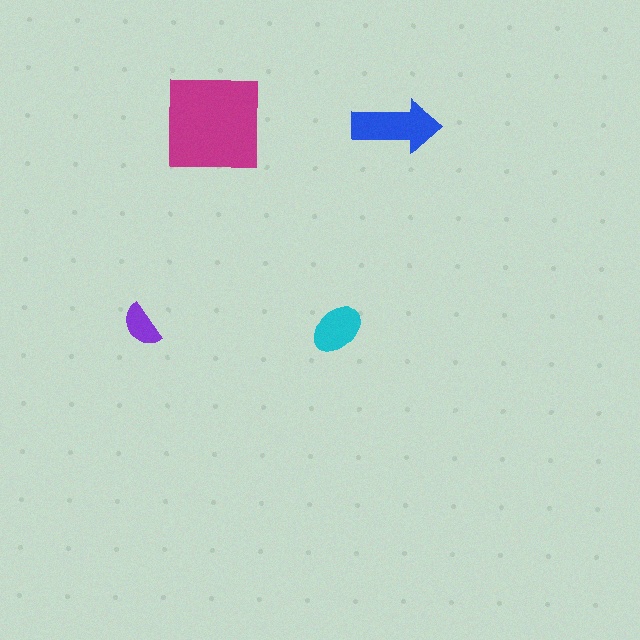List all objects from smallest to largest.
The purple semicircle, the cyan ellipse, the blue arrow, the magenta square.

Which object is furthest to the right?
The blue arrow is rightmost.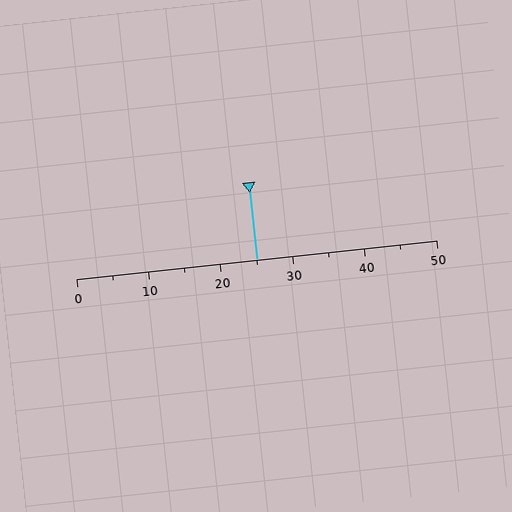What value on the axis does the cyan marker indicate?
The marker indicates approximately 25.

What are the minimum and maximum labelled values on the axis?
The axis runs from 0 to 50.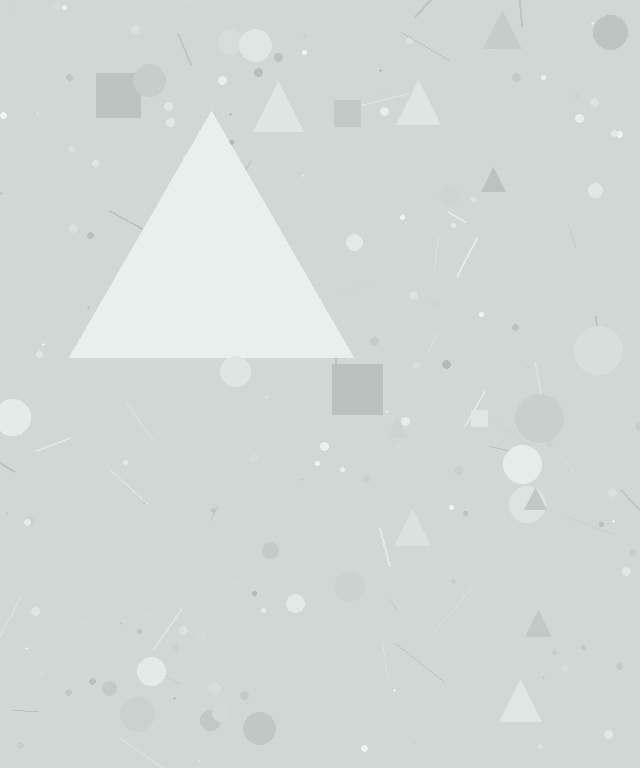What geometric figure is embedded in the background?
A triangle is embedded in the background.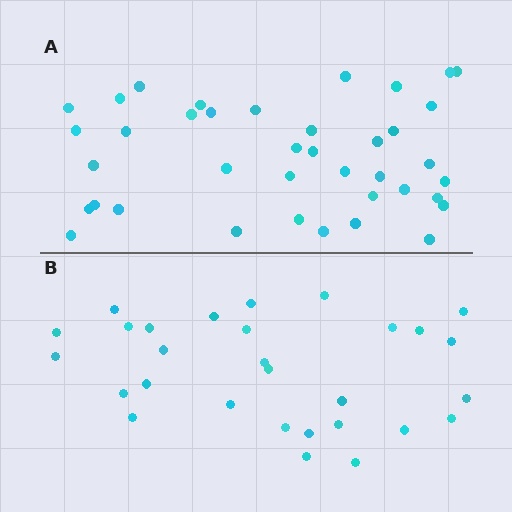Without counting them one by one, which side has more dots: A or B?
Region A (the top region) has more dots.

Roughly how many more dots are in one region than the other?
Region A has roughly 10 or so more dots than region B.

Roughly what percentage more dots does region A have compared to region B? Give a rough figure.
About 35% more.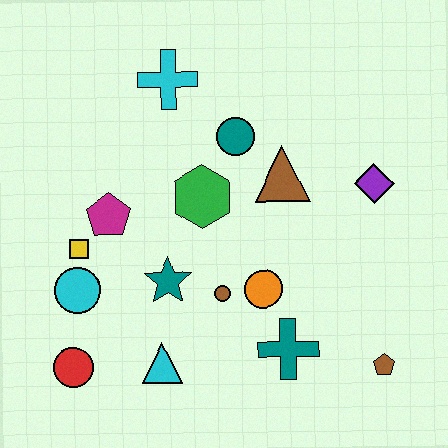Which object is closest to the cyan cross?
The teal circle is closest to the cyan cross.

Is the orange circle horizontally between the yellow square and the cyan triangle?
No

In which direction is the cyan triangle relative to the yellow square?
The cyan triangle is below the yellow square.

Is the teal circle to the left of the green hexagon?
No